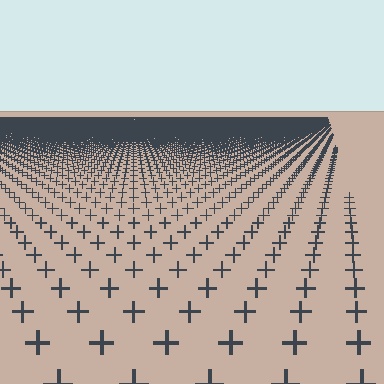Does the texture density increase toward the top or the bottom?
Density increases toward the top.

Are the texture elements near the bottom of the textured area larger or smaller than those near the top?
Larger. Near the bottom, elements are closer to the viewer and appear at a bigger on-screen size.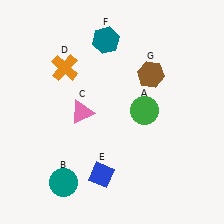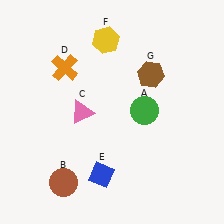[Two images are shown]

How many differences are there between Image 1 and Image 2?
There are 2 differences between the two images.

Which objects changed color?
B changed from teal to brown. F changed from teal to yellow.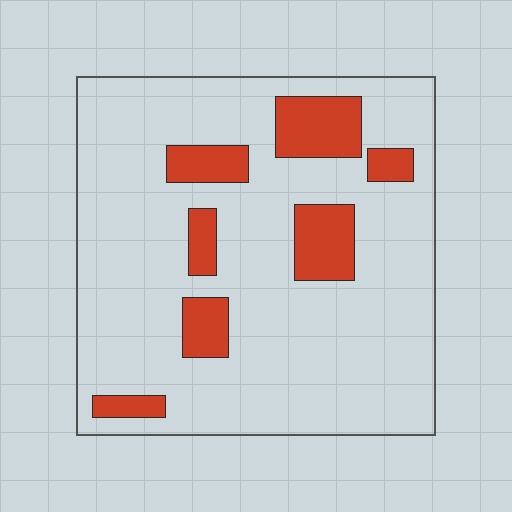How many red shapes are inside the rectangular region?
7.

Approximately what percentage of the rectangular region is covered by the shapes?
Approximately 15%.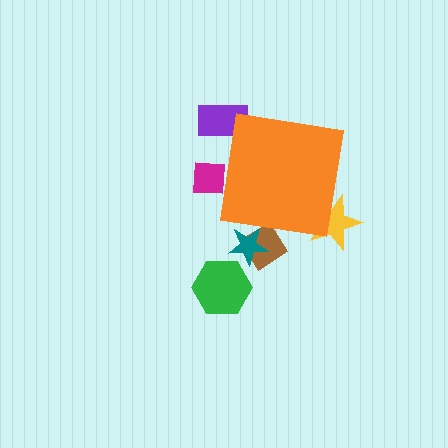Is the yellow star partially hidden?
Yes, the yellow star is partially hidden behind the orange square.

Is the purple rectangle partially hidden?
Yes, the purple rectangle is partially hidden behind the orange square.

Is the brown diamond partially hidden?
Yes, the brown diamond is partially hidden behind the orange square.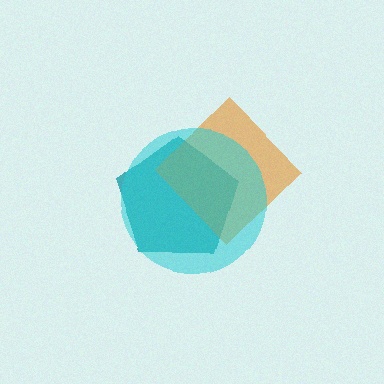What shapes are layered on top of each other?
The layered shapes are: a teal pentagon, an orange diamond, a cyan circle.